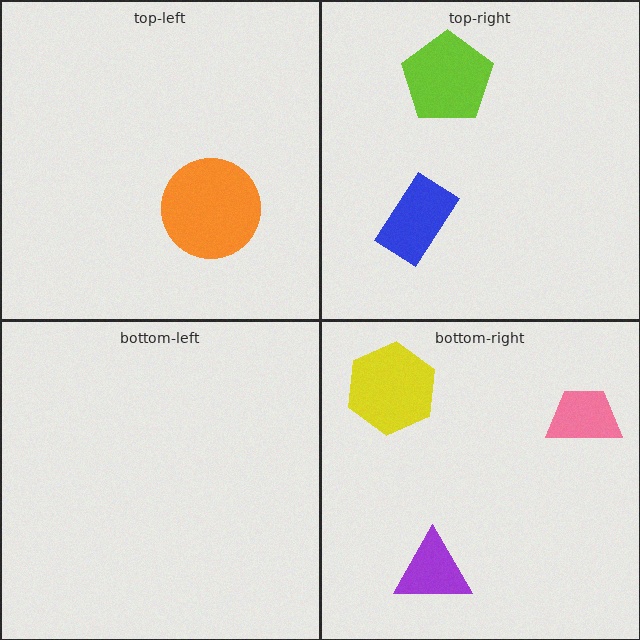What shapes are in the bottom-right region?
The purple triangle, the yellow hexagon, the pink trapezoid.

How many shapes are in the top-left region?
1.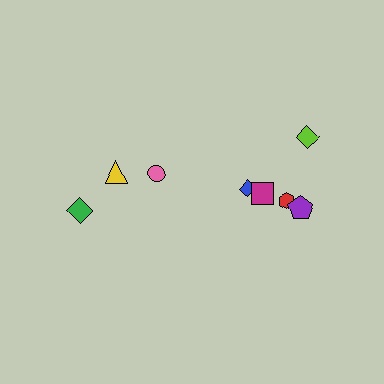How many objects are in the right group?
There are 5 objects.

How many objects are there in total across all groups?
There are 8 objects.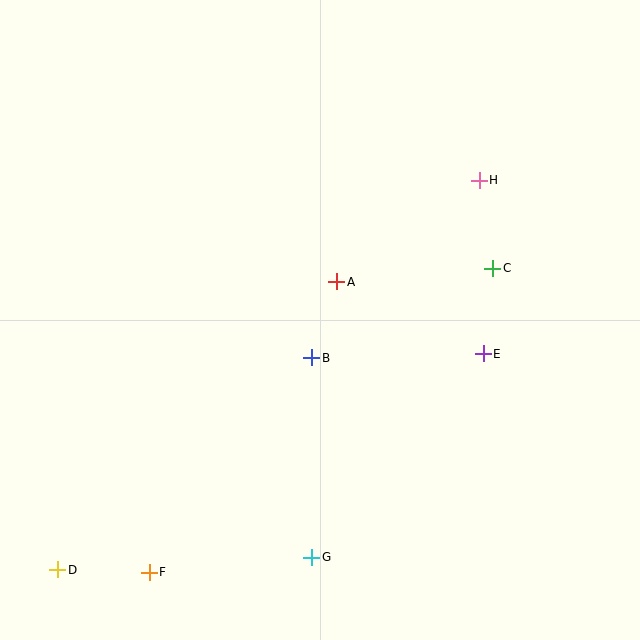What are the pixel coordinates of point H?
Point H is at (479, 180).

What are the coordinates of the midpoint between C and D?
The midpoint between C and D is at (275, 419).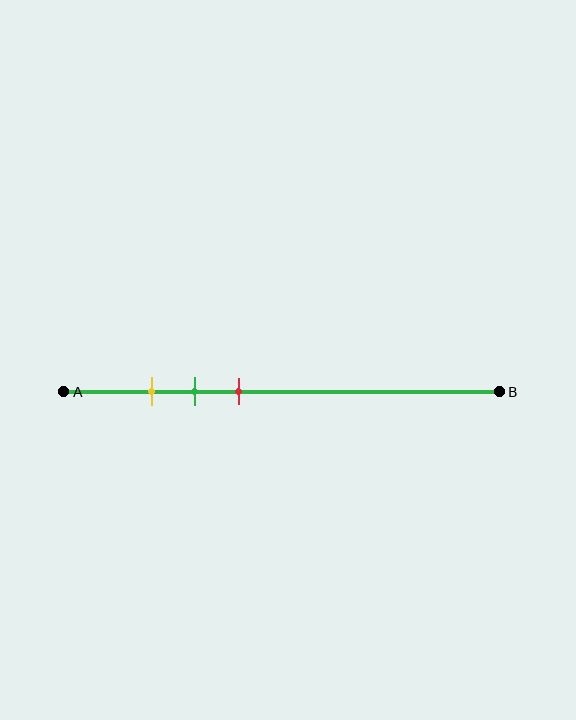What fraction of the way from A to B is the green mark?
The green mark is approximately 30% (0.3) of the way from A to B.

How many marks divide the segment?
There are 3 marks dividing the segment.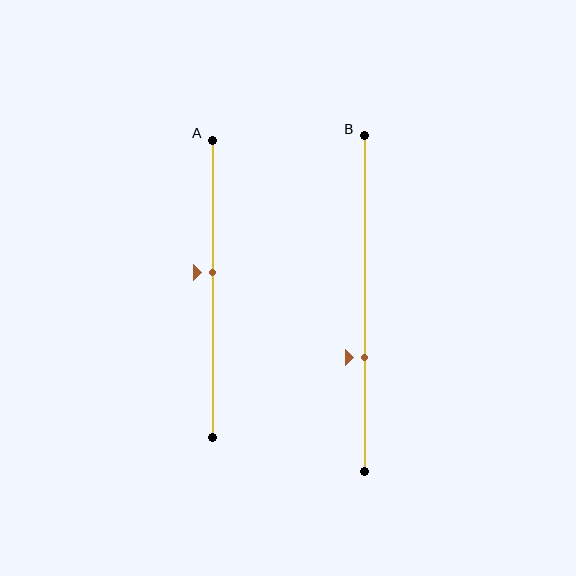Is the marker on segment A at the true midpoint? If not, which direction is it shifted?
No, the marker on segment A is shifted upward by about 5% of the segment length.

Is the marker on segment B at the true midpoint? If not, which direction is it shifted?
No, the marker on segment B is shifted downward by about 16% of the segment length.